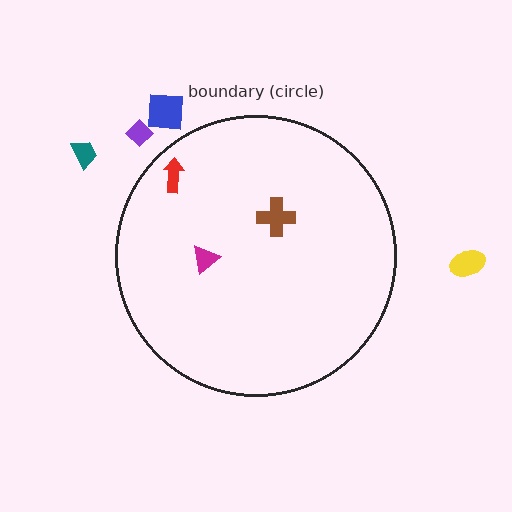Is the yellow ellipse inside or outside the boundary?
Outside.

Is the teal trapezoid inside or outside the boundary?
Outside.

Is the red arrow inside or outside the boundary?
Inside.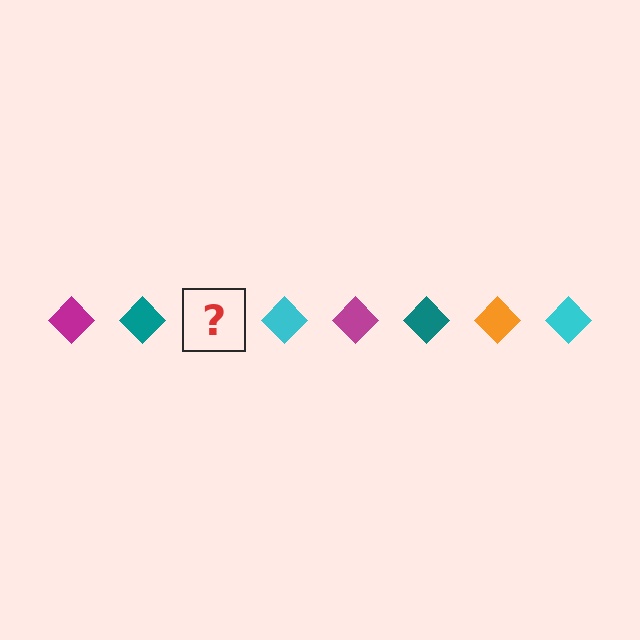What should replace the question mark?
The question mark should be replaced with an orange diamond.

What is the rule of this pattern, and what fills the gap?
The rule is that the pattern cycles through magenta, teal, orange, cyan diamonds. The gap should be filled with an orange diamond.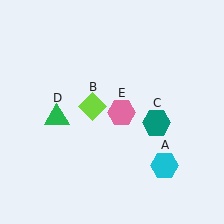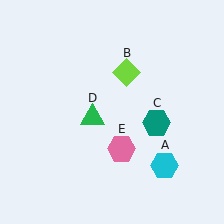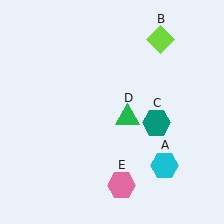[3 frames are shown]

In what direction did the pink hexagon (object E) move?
The pink hexagon (object E) moved down.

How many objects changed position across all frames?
3 objects changed position: lime diamond (object B), green triangle (object D), pink hexagon (object E).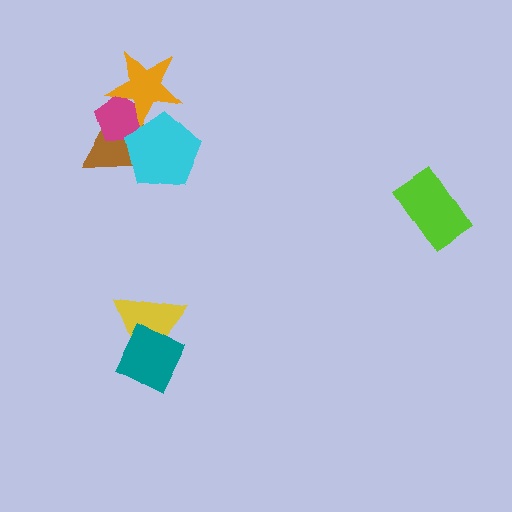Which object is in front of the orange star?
The cyan pentagon is in front of the orange star.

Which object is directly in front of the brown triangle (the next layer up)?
The magenta pentagon is directly in front of the brown triangle.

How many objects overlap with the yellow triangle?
1 object overlaps with the yellow triangle.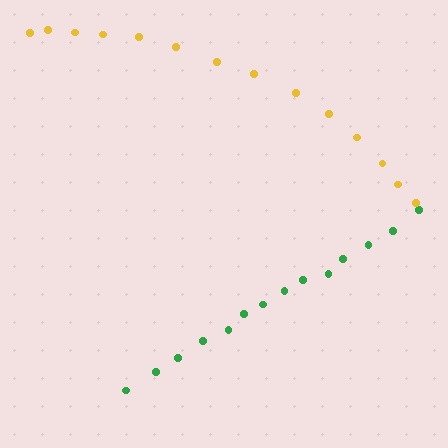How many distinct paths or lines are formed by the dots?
There are 2 distinct paths.